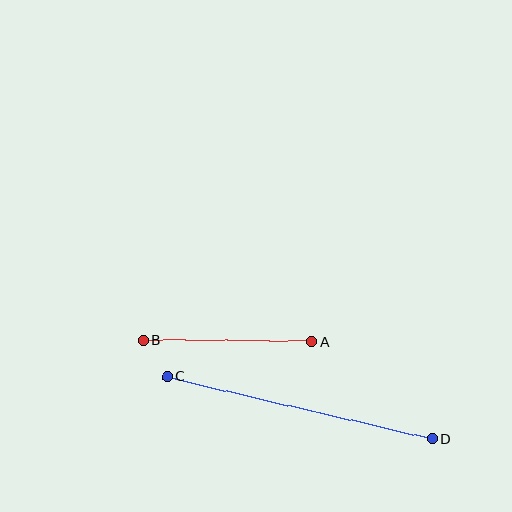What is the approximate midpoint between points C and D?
The midpoint is at approximately (300, 408) pixels.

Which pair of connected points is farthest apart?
Points C and D are farthest apart.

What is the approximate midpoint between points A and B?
The midpoint is at approximately (228, 341) pixels.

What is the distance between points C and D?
The distance is approximately 272 pixels.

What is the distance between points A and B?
The distance is approximately 169 pixels.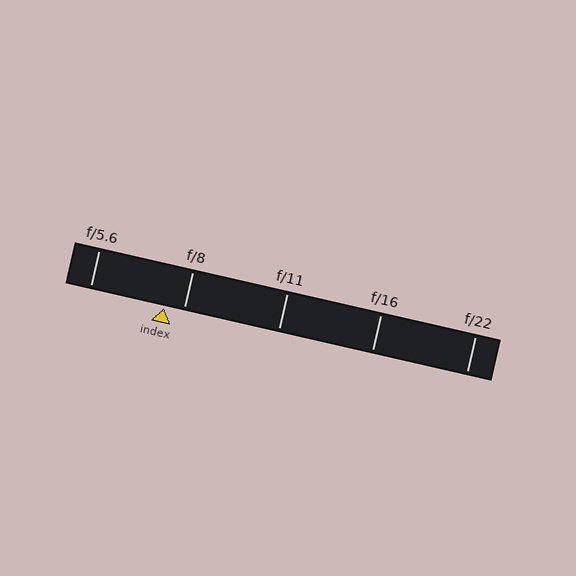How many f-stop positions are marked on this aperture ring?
There are 5 f-stop positions marked.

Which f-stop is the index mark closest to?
The index mark is closest to f/8.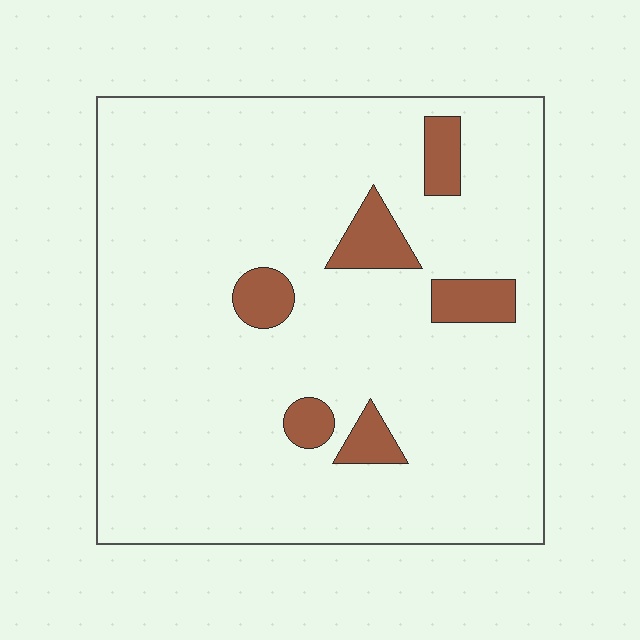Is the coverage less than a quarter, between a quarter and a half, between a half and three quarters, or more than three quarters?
Less than a quarter.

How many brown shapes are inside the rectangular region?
6.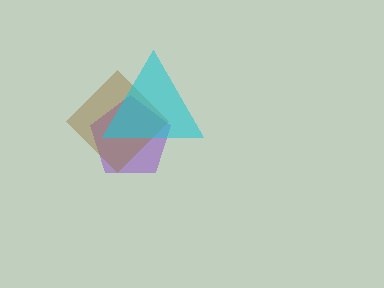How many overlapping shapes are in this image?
There are 3 overlapping shapes in the image.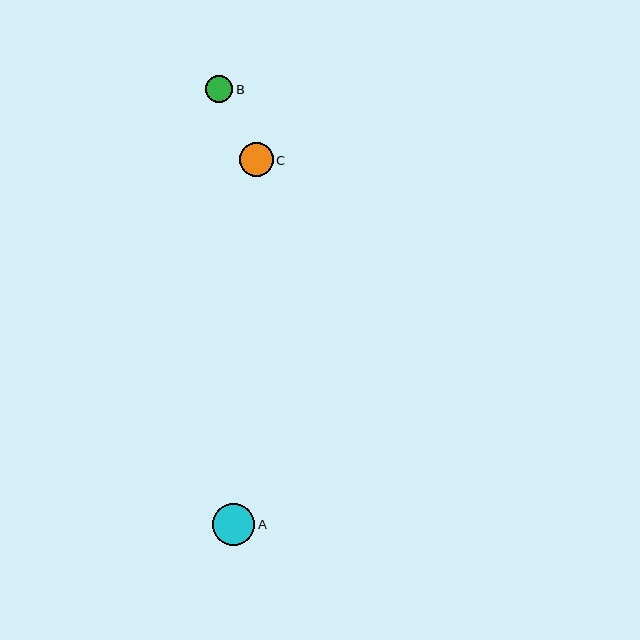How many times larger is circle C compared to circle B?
Circle C is approximately 1.2 times the size of circle B.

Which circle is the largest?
Circle A is the largest with a size of approximately 42 pixels.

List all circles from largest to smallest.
From largest to smallest: A, C, B.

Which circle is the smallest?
Circle B is the smallest with a size of approximately 28 pixels.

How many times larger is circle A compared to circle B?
Circle A is approximately 1.5 times the size of circle B.